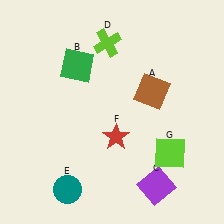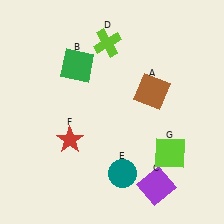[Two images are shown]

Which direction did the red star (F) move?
The red star (F) moved left.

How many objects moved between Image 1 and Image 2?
2 objects moved between the two images.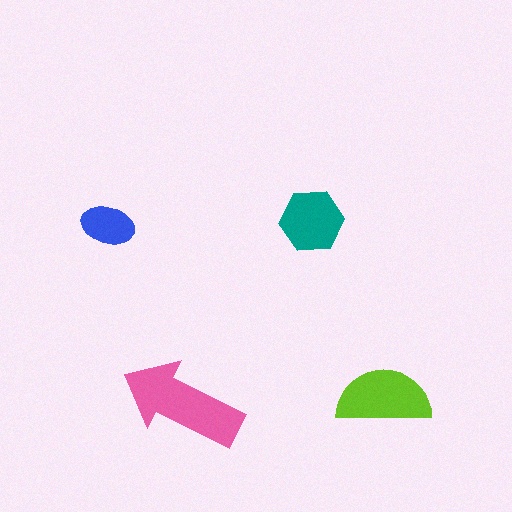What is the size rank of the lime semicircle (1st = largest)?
2nd.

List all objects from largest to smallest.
The pink arrow, the lime semicircle, the teal hexagon, the blue ellipse.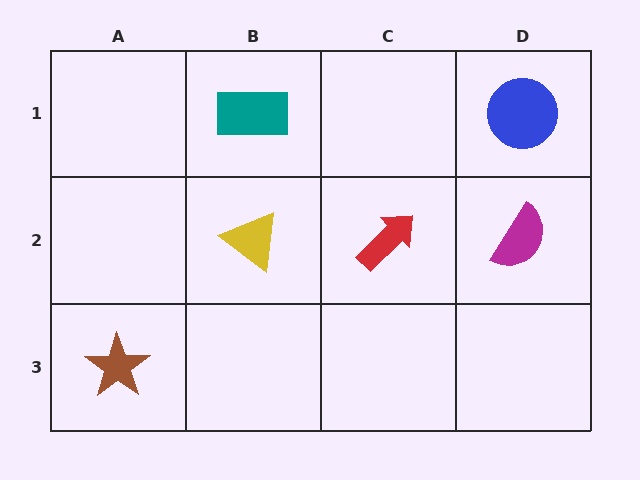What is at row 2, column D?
A magenta semicircle.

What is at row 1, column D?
A blue circle.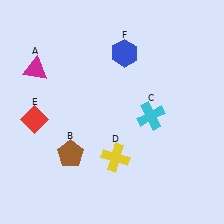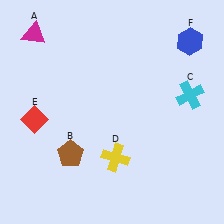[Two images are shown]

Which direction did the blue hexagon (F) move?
The blue hexagon (F) moved right.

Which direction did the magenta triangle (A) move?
The magenta triangle (A) moved up.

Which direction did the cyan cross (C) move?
The cyan cross (C) moved right.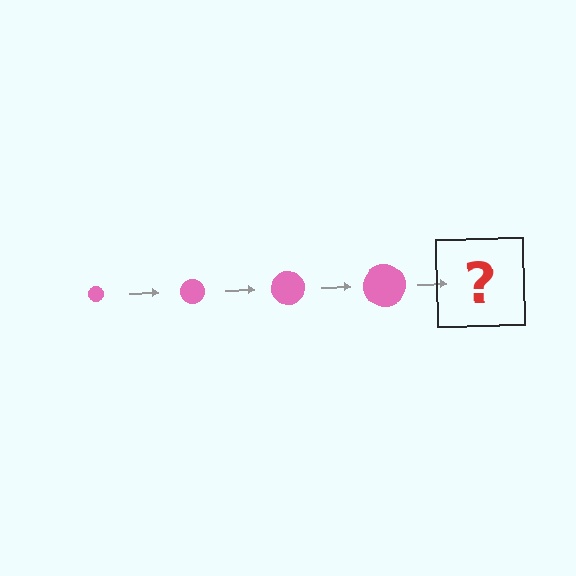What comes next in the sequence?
The next element should be a pink circle, larger than the previous one.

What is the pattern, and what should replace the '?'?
The pattern is that the circle gets progressively larger each step. The '?' should be a pink circle, larger than the previous one.